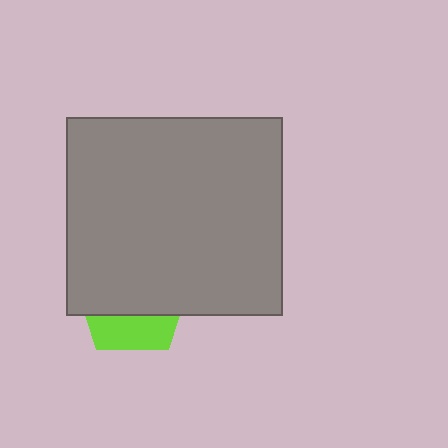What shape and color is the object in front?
The object in front is a gray rectangle.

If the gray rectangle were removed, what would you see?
You would see the complete lime pentagon.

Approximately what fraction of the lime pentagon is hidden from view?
Roughly 68% of the lime pentagon is hidden behind the gray rectangle.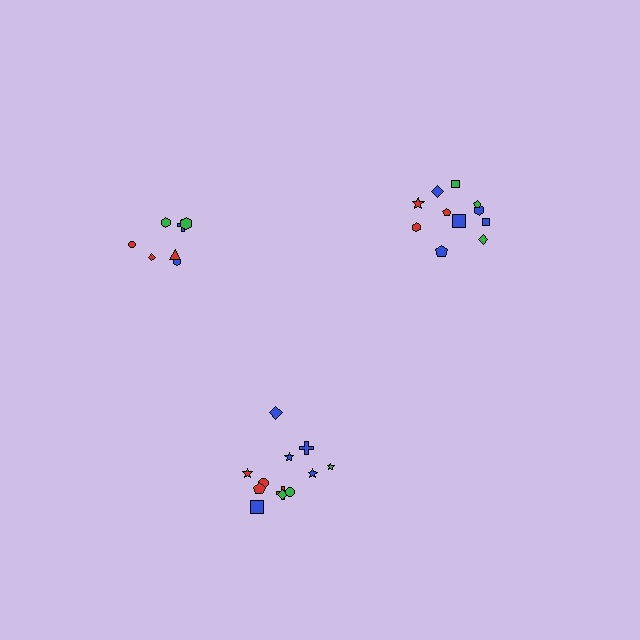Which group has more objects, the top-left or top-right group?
The top-right group.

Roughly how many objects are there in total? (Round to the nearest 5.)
Roughly 30 objects in total.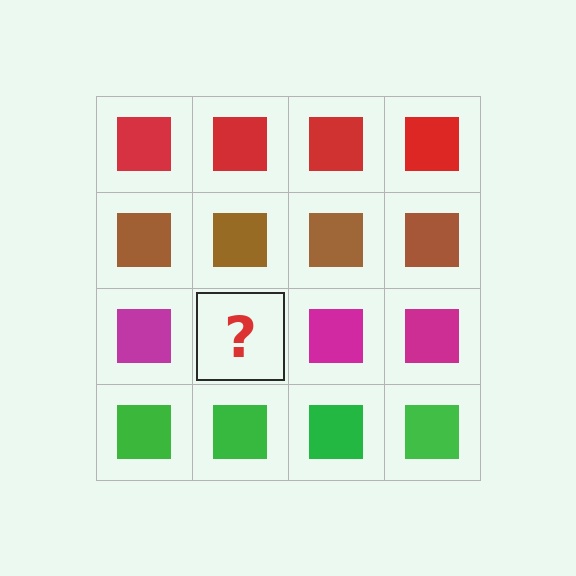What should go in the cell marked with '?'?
The missing cell should contain a magenta square.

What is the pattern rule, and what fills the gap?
The rule is that each row has a consistent color. The gap should be filled with a magenta square.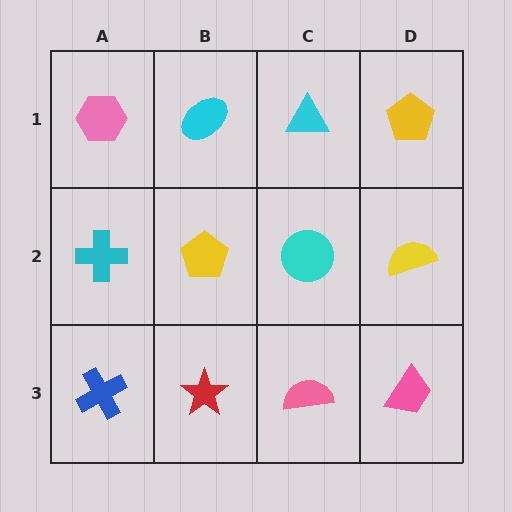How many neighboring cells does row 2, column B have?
4.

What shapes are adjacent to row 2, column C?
A cyan triangle (row 1, column C), a pink semicircle (row 3, column C), a yellow pentagon (row 2, column B), a yellow semicircle (row 2, column D).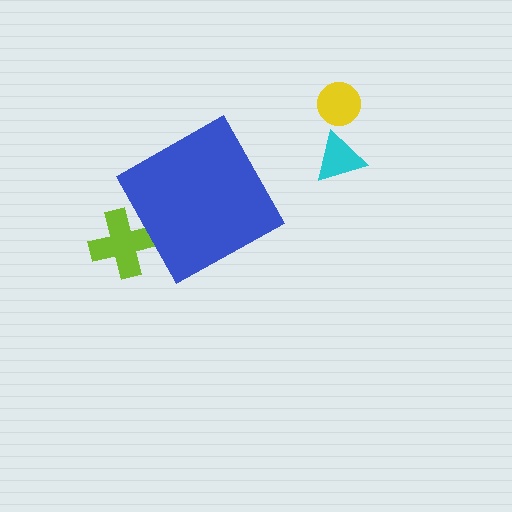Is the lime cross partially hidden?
Yes, the lime cross is partially hidden behind the blue diamond.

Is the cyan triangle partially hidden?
No, the cyan triangle is fully visible.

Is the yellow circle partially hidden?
No, the yellow circle is fully visible.